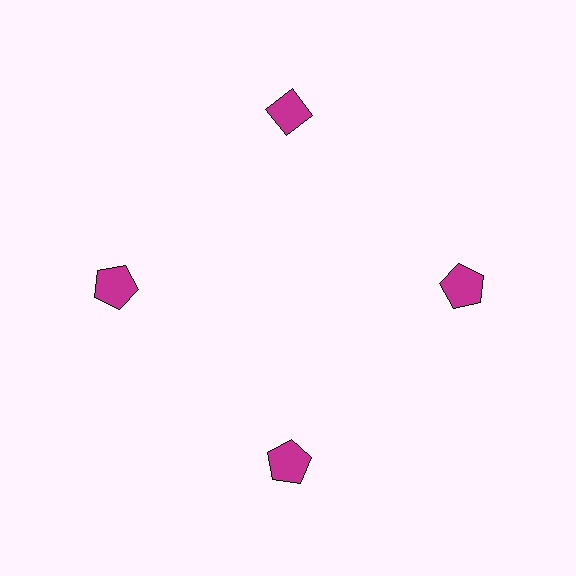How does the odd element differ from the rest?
It has a different shape: diamond instead of pentagon.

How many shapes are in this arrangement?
There are 4 shapes arranged in a ring pattern.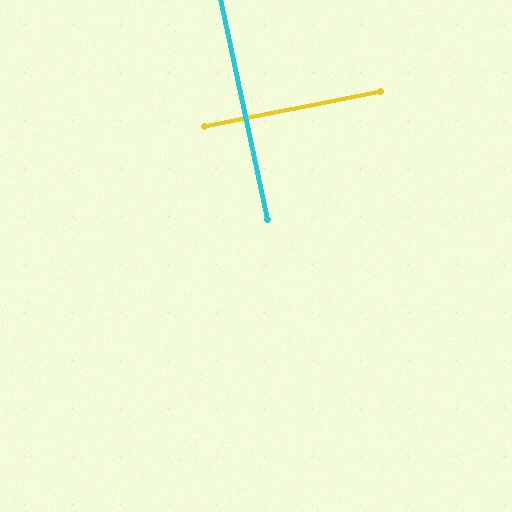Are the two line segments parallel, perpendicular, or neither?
Perpendicular — they meet at approximately 89°.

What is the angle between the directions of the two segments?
Approximately 89 degrees.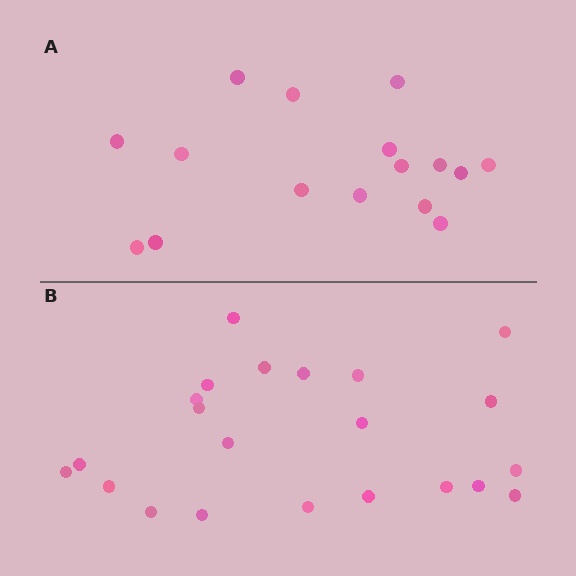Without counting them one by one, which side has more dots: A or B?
Region B (the bottom region) has more dots.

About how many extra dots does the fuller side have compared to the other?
Region B has about 6 more dots than region A.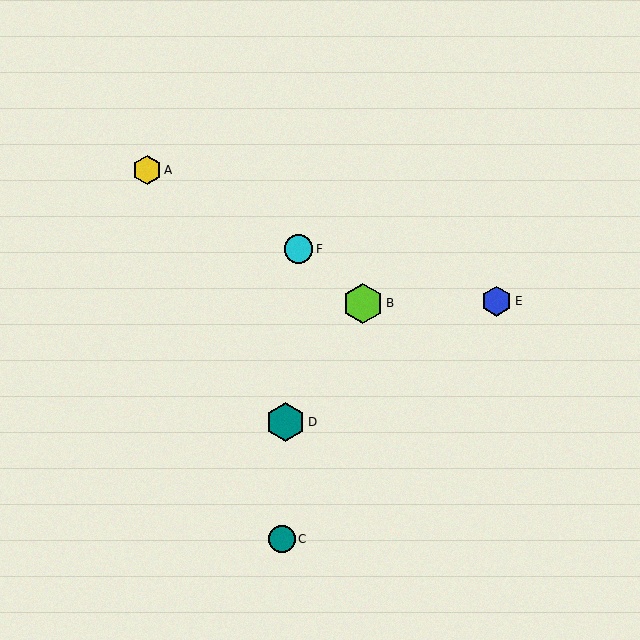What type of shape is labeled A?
Shape A is a yellow hexagon.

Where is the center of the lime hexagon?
The center of the lime hexagon is at (363, 303).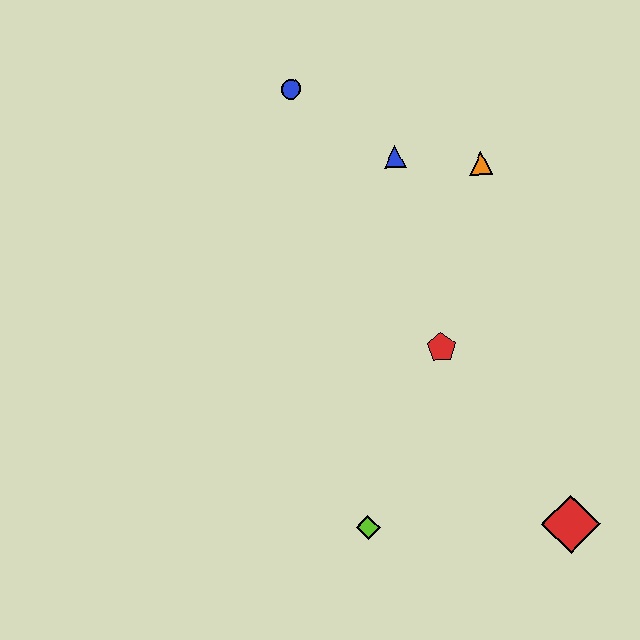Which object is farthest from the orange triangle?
The lime diamond is farthest from the orange triangle.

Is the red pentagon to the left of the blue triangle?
No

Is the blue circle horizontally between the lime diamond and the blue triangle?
No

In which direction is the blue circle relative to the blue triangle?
The blue circle is to the left of the blue triangle.